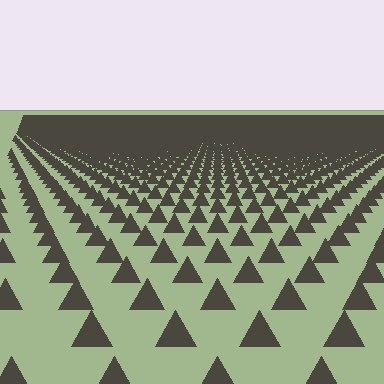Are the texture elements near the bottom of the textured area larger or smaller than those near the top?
Larger. Near the bottom, elements are closer to the viewer and appear at a bigger on-screen size.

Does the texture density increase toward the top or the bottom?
Density increases toward the top.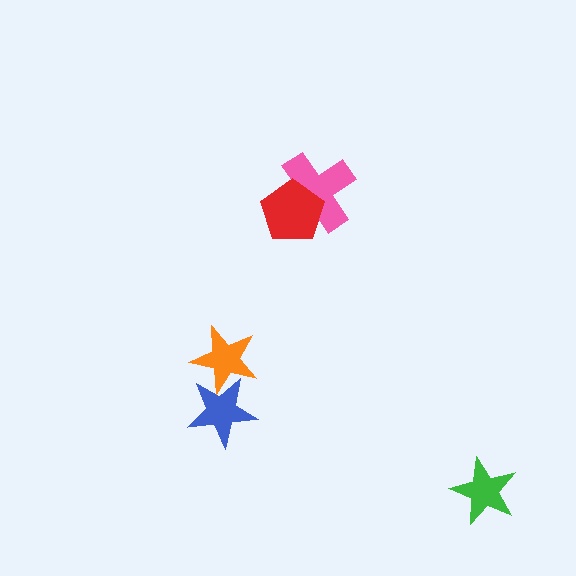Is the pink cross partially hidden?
Yes, it is partially covered by another shape.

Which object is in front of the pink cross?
The red pentagon is in front of the pink cross.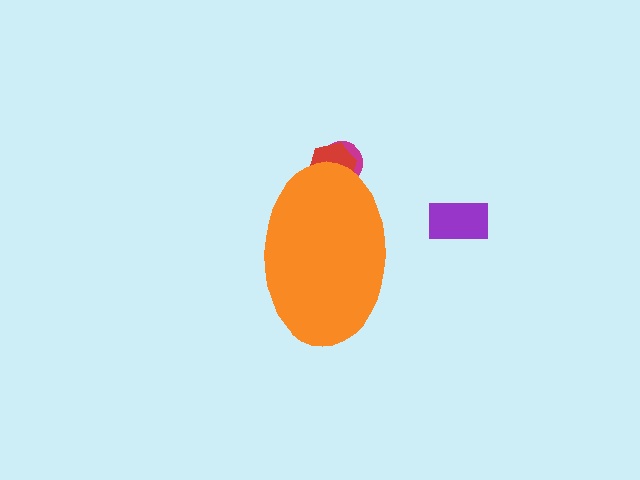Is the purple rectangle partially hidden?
No, the purple rectangle is fully visible.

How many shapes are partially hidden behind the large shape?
2 shapes are partially hidden.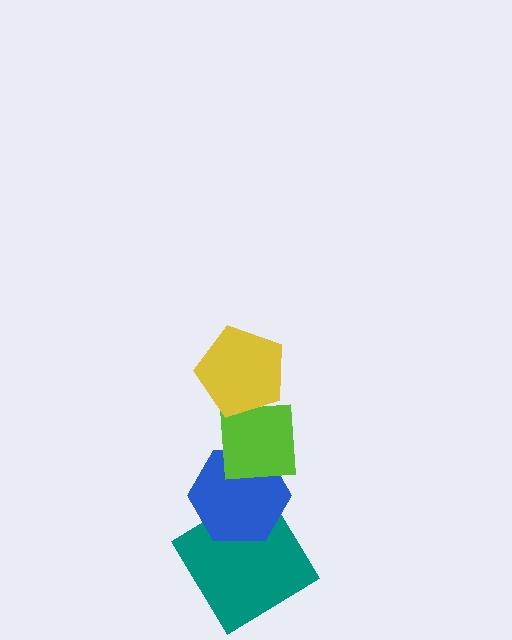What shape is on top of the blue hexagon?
The lime square is on top of the blue hexagon.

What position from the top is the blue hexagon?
The blue hexagon is 3rd from the top.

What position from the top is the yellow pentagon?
The yellow pentagon is 1st from the top.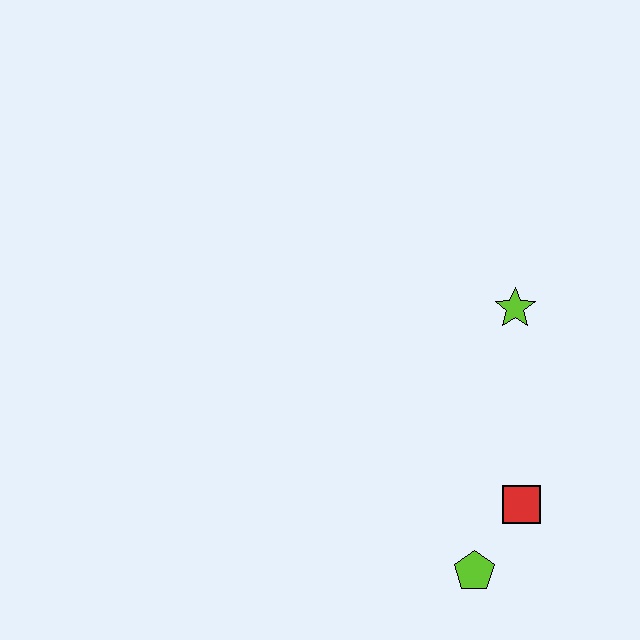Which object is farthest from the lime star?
The lime pentagon is farthest from the lime star.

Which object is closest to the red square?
The lime pentagon is closest to the red square.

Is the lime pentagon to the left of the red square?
Yes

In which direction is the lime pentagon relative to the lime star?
The lime pentagon is below the lime star.